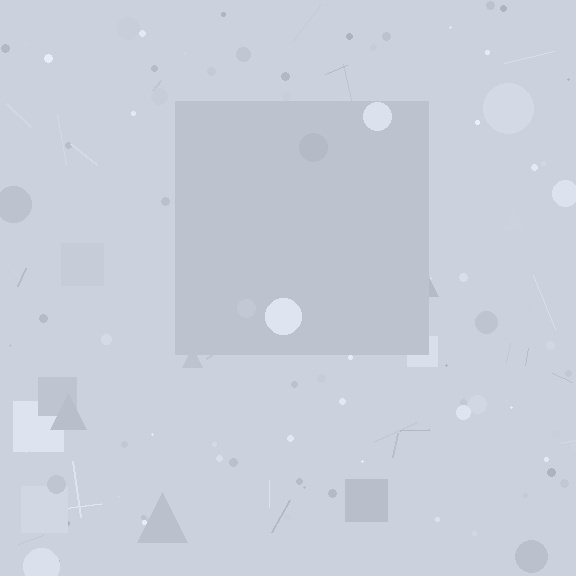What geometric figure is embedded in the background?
A square is embedded in the background.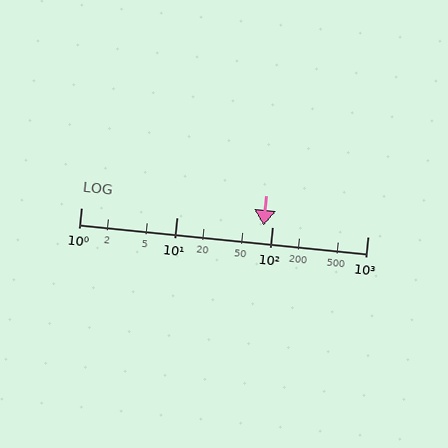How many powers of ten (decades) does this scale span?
The scale spans 3 decades, from 1 to 1000.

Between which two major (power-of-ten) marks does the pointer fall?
The pointer is between 10 and 100.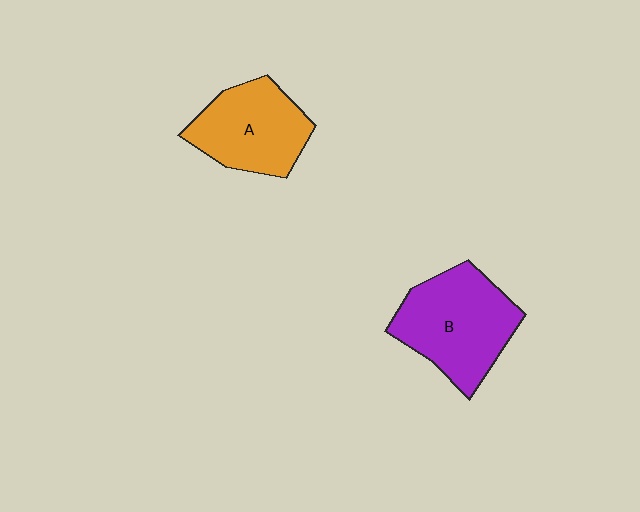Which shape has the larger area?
Shape B (purple).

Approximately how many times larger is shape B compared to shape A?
Approximately 1.2 times.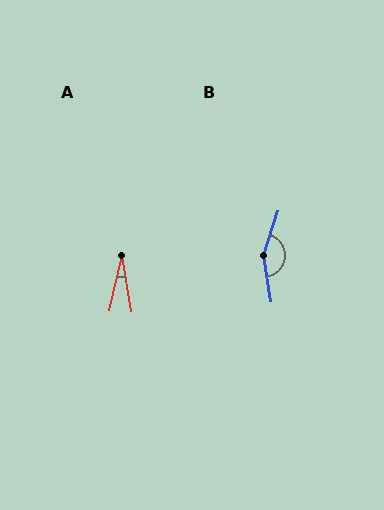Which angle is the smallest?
A, at approximately 23 degrees.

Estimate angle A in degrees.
Approximately 23 degrees.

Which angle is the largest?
B, at approximately 152 degrees.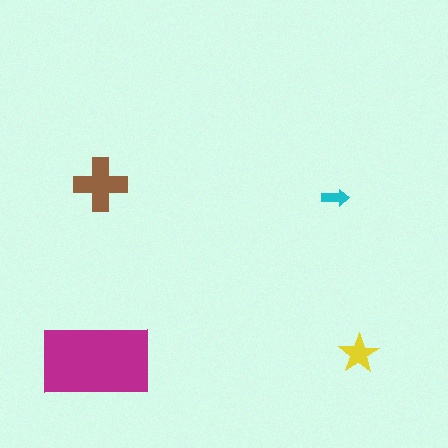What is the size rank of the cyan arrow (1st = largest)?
4th.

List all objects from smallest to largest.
The cyan arrow, the yellow star, the brown cross, the magenta rectangle.